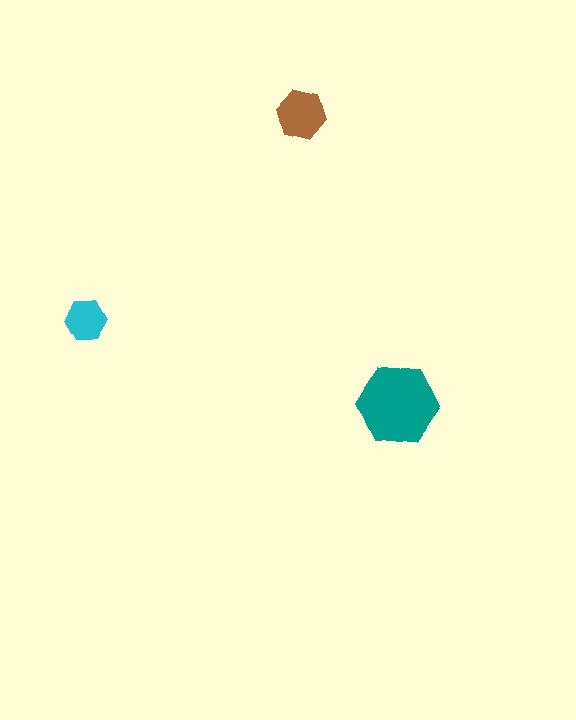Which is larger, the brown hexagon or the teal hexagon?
The teal one.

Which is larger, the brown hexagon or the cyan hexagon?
The brown one.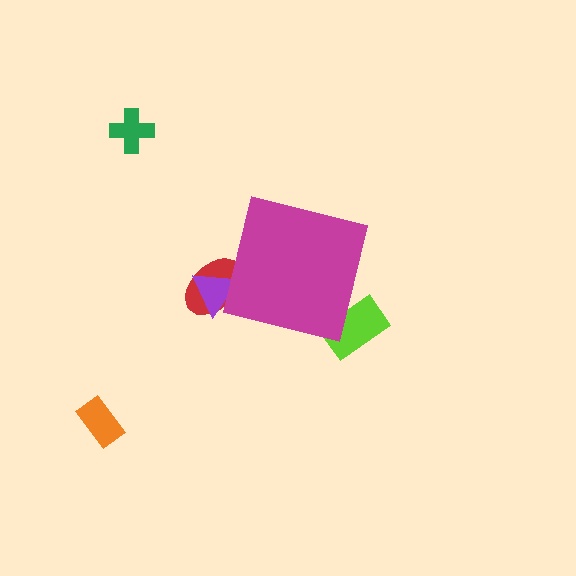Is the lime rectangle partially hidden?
Yes, the lime rectangle is partially hidden behind the magenta square.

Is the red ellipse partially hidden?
Yes, the red ellipse is partially hidden behind the magenta square.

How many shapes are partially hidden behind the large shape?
3 shapes are partially hidden.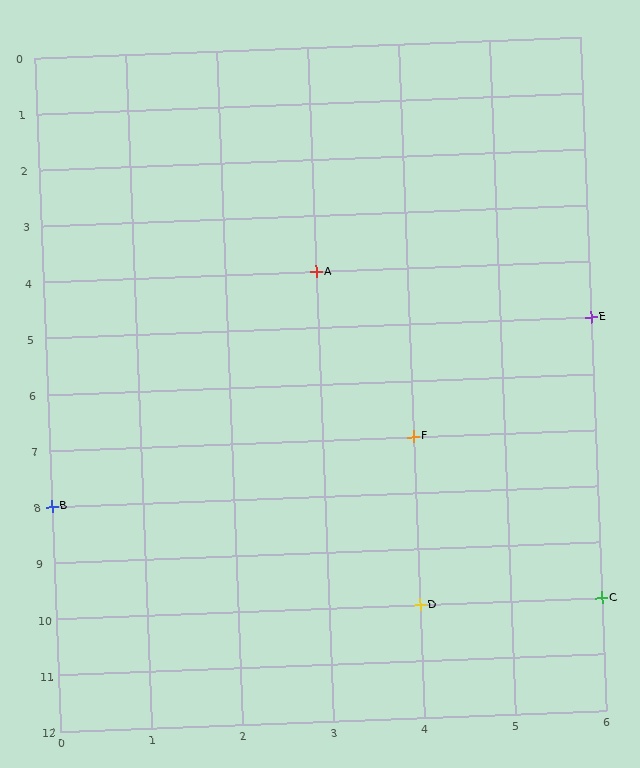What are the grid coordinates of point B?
Point B is at grid coordinates (0, 8).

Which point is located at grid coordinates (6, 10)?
Point C is at (6, 10).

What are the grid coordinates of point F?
Point F is at grid coordinates (4, 7).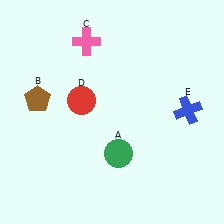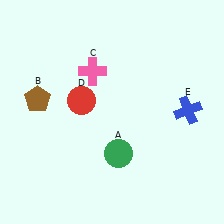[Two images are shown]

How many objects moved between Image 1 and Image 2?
1 object moved between the two images.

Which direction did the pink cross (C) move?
The pink cross (C) moved down.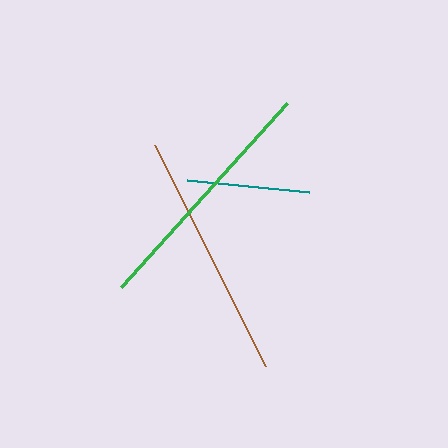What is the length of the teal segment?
The teal segment is approximately 122 pixels long.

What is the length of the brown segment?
The brown segment is approximately 247 pixels long.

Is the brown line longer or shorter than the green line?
The green line is longer than the brown line.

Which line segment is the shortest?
The teal line is the shortest at approximately 122 pixels.